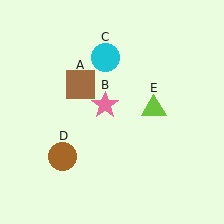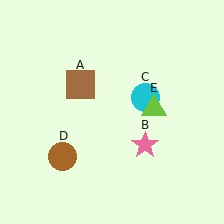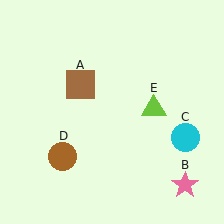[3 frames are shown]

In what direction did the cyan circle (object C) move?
The cyan circle (object C) moved down and to the right.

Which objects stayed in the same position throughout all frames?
Brown square (object A) and brown circle (object D) and lime triangle (object E) remained stationary.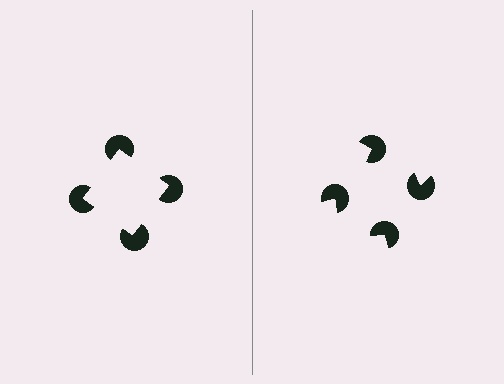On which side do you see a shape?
An illusory square appears on the left side. On the right side the wedge cuts are rotated, so no coherent shape forms.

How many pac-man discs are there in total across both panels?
8 — 4 on each side.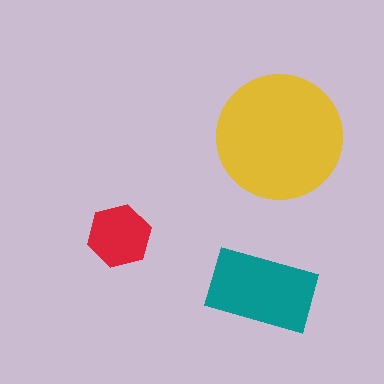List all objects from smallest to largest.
The red hexagon, the teal rectangle, the yellow circle.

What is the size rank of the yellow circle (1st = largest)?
1st.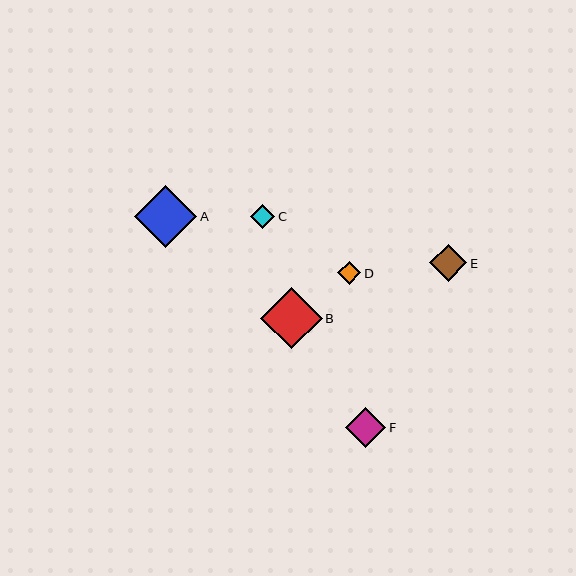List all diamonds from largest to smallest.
From largest to smallest: A, B, F, E, C, D.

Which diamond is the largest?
Diamond A is the largest with a size of approximately 62 pixels.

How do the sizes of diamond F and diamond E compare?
Diamond F and diamond E are approximately the same size.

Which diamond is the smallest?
Diamond D is the smallest with a size of approximately 23 pixels.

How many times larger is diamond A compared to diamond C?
Diamond A is approximately 2.5 times the size of diamond C.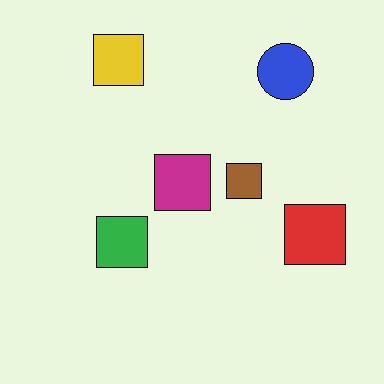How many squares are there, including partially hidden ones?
There are 5 squares.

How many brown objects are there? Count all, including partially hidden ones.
There is 1 brown object.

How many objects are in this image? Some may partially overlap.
There are 6 objects.